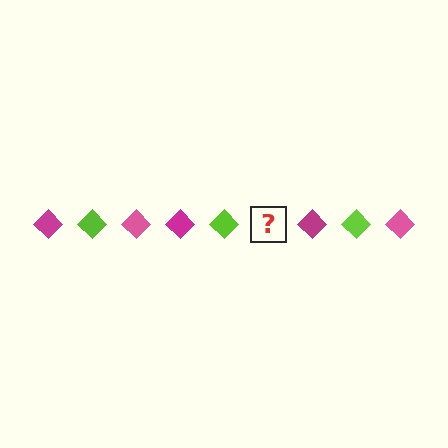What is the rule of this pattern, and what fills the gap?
The rule is that the pattern cycles through magenta, lime, pink diamonds. The gap should be filled with a pink diamond.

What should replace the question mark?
The question mark should be replaced with a pink diamond.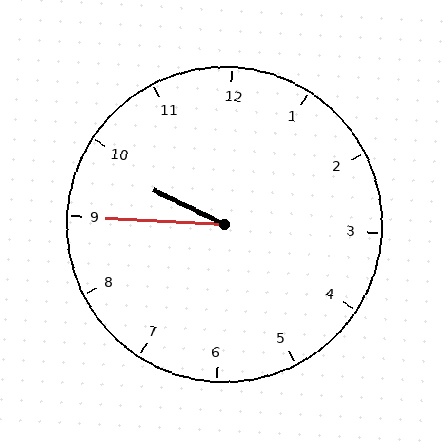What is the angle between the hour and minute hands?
Approximately 22 degrees.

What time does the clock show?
9:45.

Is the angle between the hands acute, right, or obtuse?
It is acute.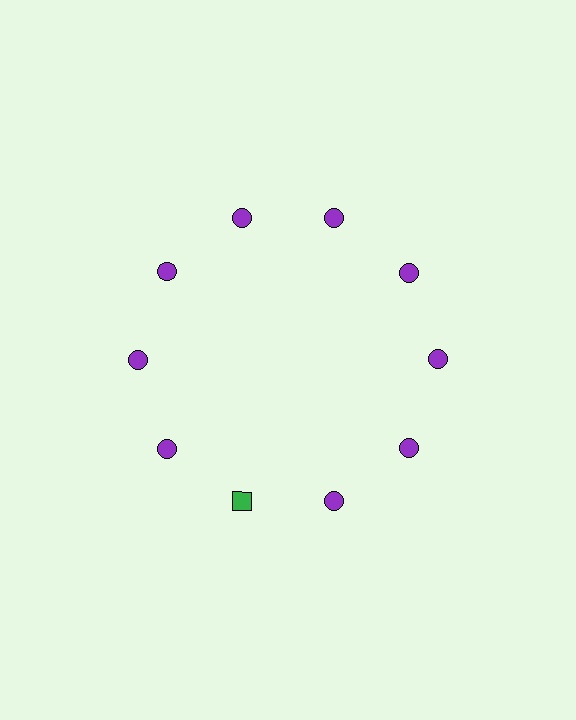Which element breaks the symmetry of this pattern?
The green square at roughly the 7 o'clock position breaks the symmetry. All other shapes are purple circles.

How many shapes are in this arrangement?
There are 10 shapes arranged in a ring pattern.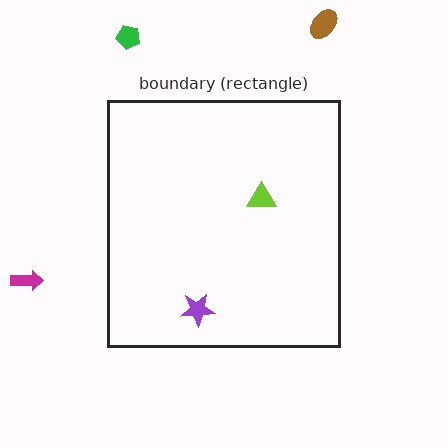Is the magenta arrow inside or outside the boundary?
Outside.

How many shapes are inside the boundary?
2 inside, 3 outside.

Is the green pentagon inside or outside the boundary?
Outside.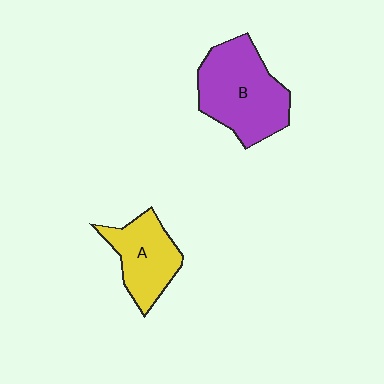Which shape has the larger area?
Shape B (purple).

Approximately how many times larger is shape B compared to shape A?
Approximately 1.5 times.